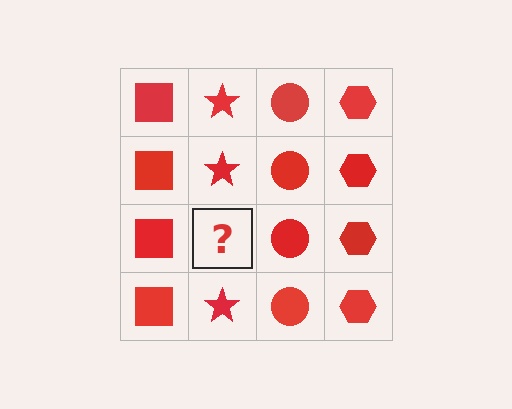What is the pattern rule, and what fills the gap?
The rule is that each column has a consistent shape. The gap should be filled with a red star.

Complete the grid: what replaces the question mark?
The question mark should be replaced with a red star.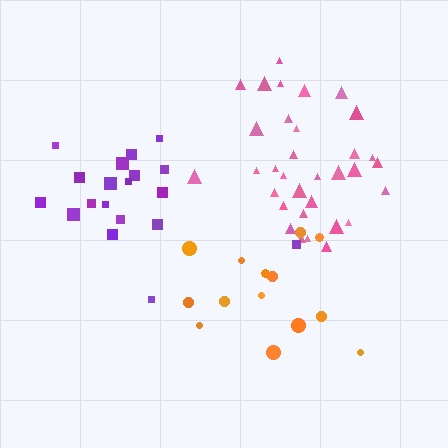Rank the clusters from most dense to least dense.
pink, purple, orange.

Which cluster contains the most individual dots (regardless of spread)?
Pink (33).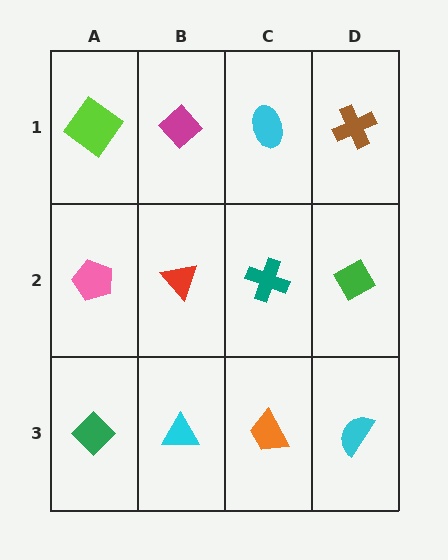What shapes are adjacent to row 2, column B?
A magenta diamond (row 1, column B), a cyan triangle (row 3, column B), a pink pentagon (row 2, column A), a teal cross (row 2, column C).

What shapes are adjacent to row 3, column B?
A red triangle (row 2, column B), a green diamond (row 3, column A), an orange trapezoid (row 3, column C).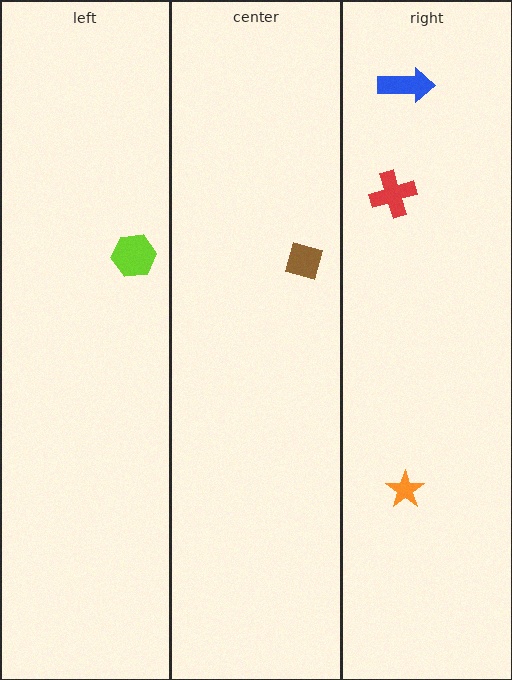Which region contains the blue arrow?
The right region.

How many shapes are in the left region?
1.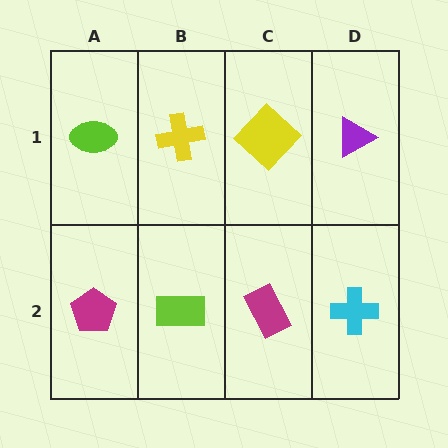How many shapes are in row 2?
4 shapes.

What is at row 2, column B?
A lime rectangle.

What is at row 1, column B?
A yellow cross.